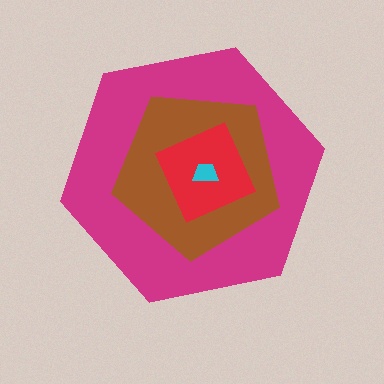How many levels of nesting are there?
4.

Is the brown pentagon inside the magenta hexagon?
Yes.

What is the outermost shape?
The magenta hexagon.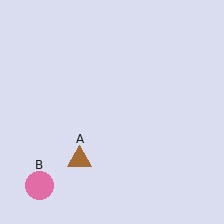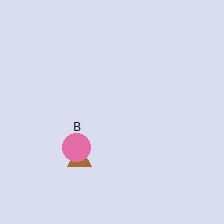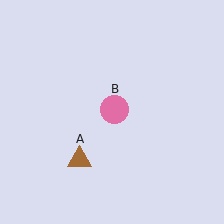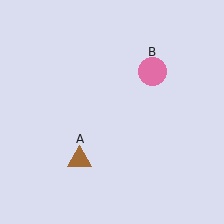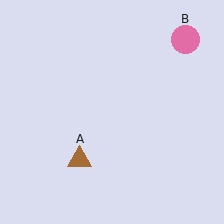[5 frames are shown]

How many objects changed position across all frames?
1 object changed position: pink circle (object B).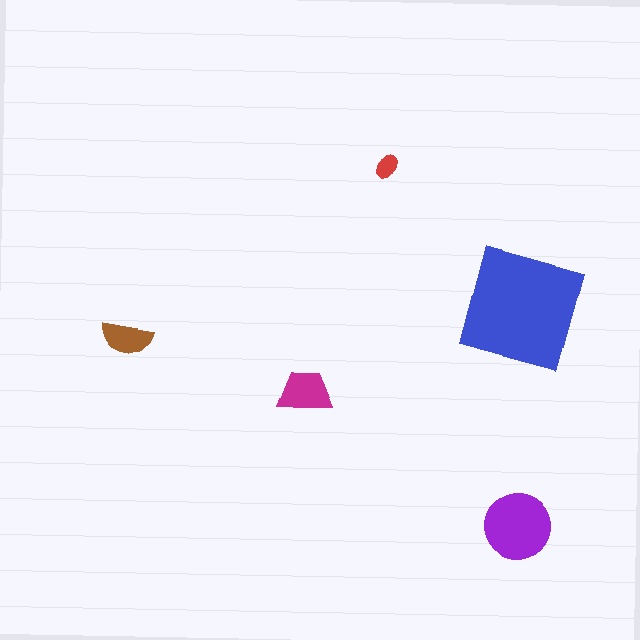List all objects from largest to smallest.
The blue square, the purple circle, the magenta trapezoid, the brown semicircle, the red ellipse.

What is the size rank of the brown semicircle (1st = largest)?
4th.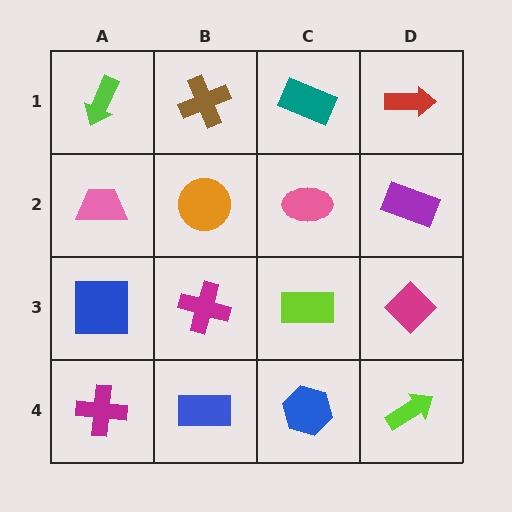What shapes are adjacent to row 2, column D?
A red arrow (row 1, column D), a magenta diamond (row 3, column D), a pink ellipse (row 2, column C).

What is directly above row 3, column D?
A purple rectangle.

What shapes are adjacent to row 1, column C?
A pink ellipse (row 2, column C), a brown cross (row 1, column B), a red arrow (row 1, column D).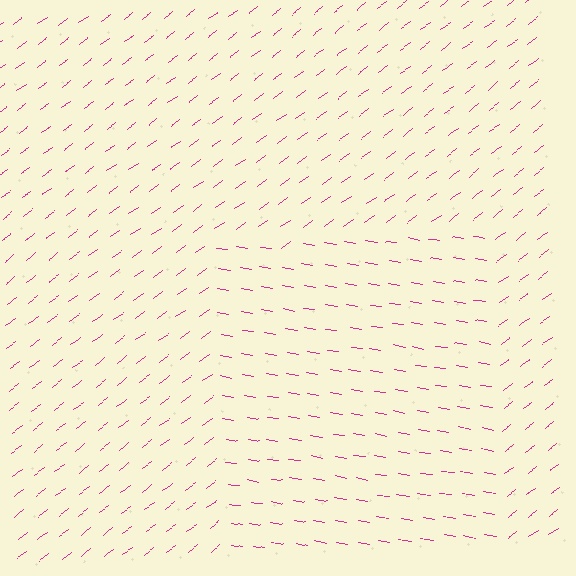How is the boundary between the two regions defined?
The boundary is defined purely by a change in line orientation (approximately 45 degrees difference). All lines are the same color and thickness.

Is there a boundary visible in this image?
Yes, there is a texture boundary formed by a change in line orientation.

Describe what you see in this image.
The image is filled with small magenta line segments. A rectangle region in the image has lines oriented differently from the surrounding lines, creating a visible texture boundary.